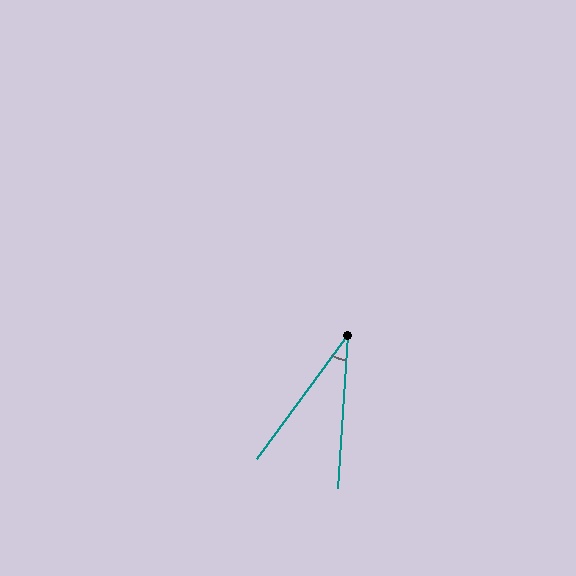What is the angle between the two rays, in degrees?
Approximately 32 degrees.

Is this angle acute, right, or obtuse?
It is acute.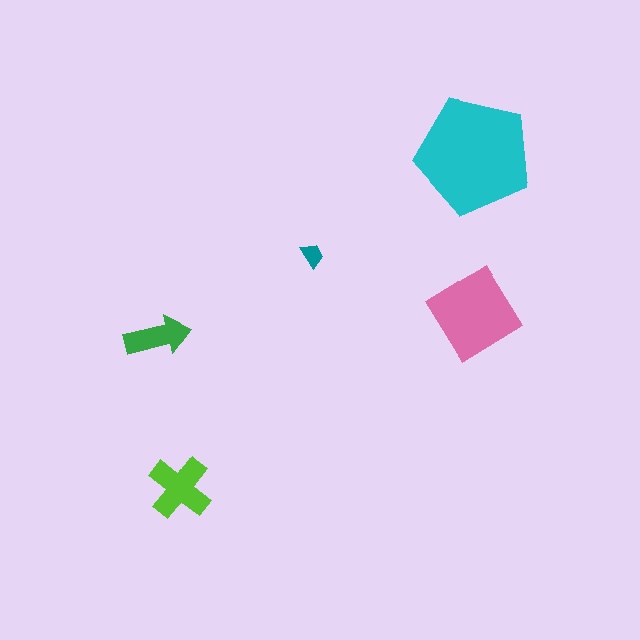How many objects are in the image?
There are 5 objects in the image.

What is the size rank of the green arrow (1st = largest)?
4th.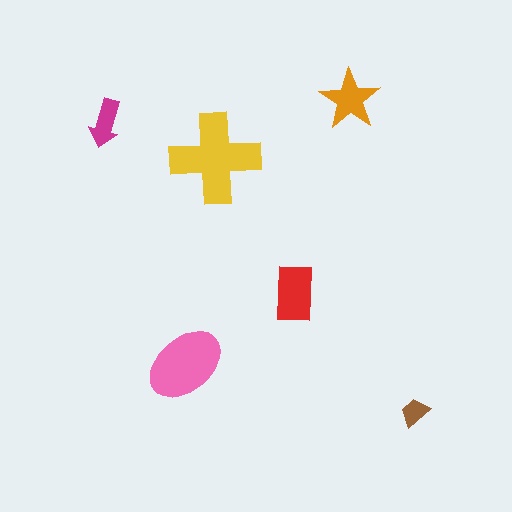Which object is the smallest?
The brown trapezoid.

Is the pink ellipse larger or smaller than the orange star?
Larger.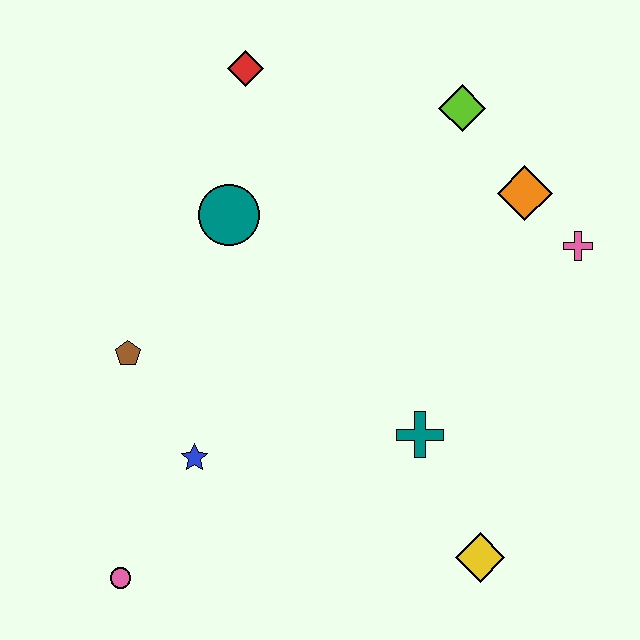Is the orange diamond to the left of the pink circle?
No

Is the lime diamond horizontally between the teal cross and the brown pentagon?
No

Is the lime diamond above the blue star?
Yes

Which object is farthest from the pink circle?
The lime diamond is farthest from the pink circle.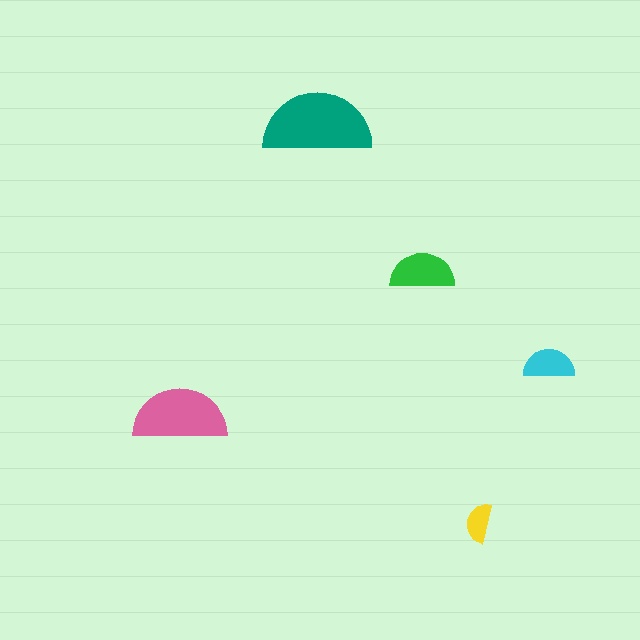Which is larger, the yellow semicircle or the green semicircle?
The green one.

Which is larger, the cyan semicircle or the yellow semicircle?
The cyan one.